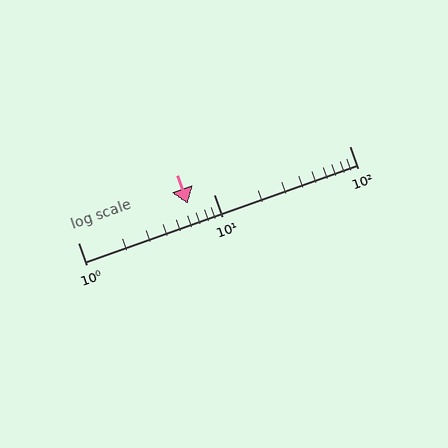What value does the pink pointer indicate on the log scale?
The pointer indicates approximately 6.4.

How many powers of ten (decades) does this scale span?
The scale spans 2 decades, from 1 to 100.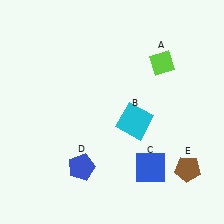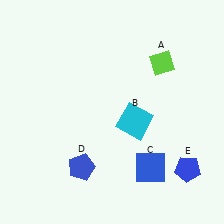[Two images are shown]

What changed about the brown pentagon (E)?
In Image 1, E is brown. In Image 2, it changed to blue.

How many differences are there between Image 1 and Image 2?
There is 1 difference between the two images.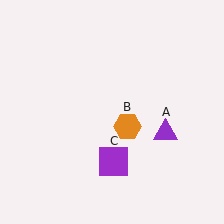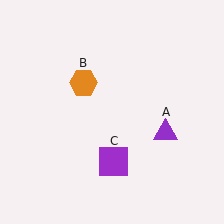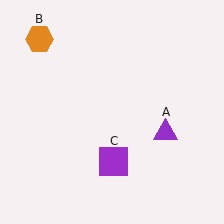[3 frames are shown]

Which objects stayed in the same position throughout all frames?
Purple triangle (object A) and purple square (object C) remained stationary.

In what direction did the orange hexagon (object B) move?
The orange hexagon (object B) moved up and to the left.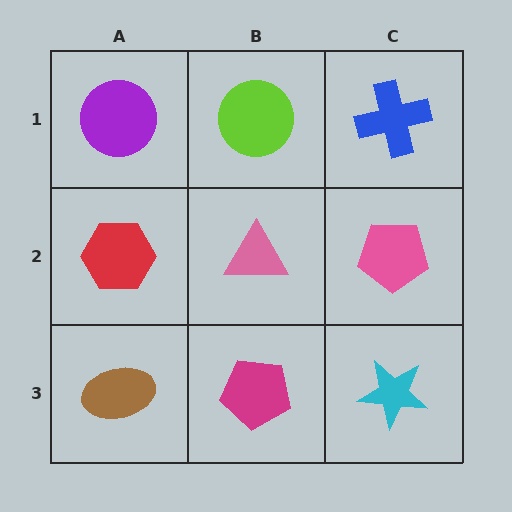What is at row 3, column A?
A brown ellipse.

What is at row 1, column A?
A purple circle.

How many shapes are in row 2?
3 shapes.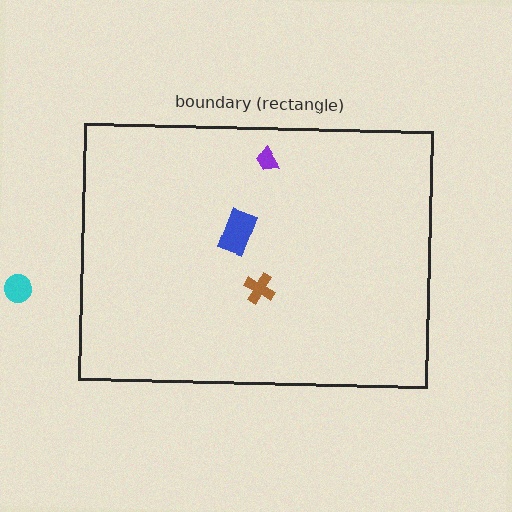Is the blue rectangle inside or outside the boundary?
Inside.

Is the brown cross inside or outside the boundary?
Inside.